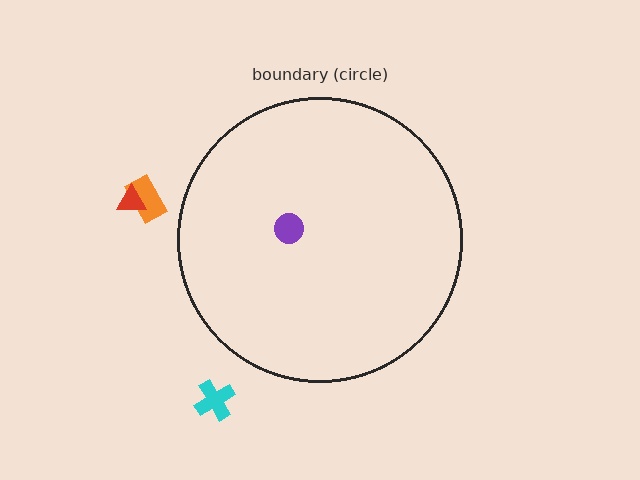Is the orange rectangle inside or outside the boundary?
Outside.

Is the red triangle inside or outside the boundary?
Outside.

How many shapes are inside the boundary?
1 inside, 3 outside.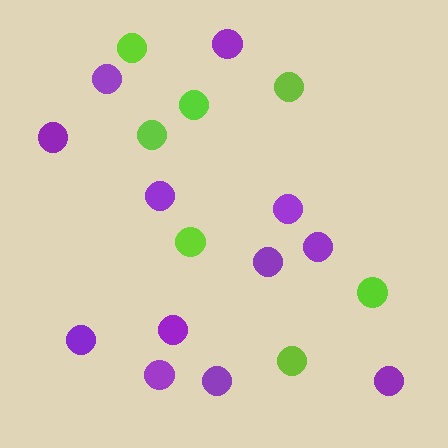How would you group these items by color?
There are 2 groups: one group of purple circles (12) and one group of lime circles (7).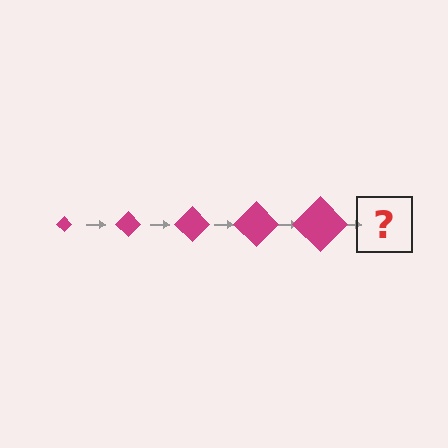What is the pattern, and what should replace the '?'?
The pattern is that the diamond gets progressively larger each step. The '?' should be a magenta diamond, larger than the previous one.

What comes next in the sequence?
The next element should be a magenta diamond, larger than the previous one.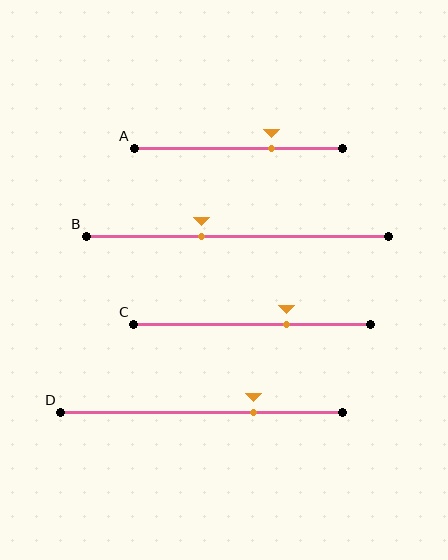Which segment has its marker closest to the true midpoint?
Segment B has its marker closest to the true midpoint.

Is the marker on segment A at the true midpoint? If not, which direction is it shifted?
No, the marker on segment A is shifted to the right by about 16% of the segment length.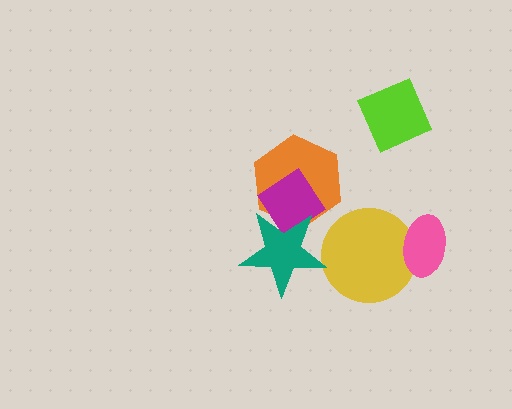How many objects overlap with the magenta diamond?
2 objects overlap with the magenta diamond.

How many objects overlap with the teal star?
2 objects overlap with the teal star.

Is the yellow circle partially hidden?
Yes, it is partially covered by another shape.